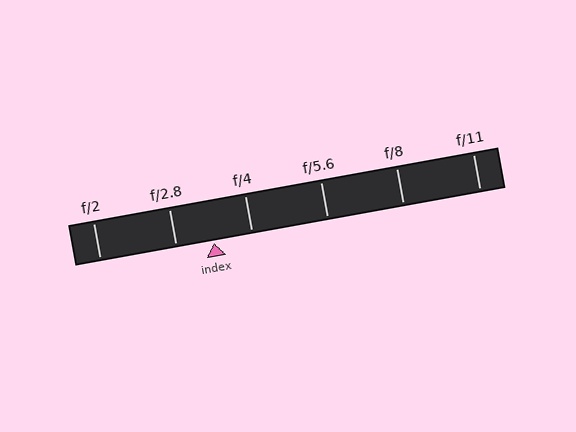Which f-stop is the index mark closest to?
The index mark is closest to f/2.8.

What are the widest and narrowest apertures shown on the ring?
The widest aperture shown is f/2 and the narrowest is f/11.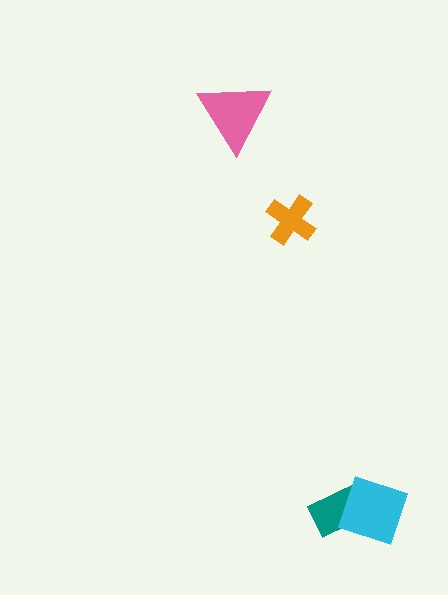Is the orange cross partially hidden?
No, no other shape covers it.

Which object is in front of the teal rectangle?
The cyan square is in front of the teal rectangle.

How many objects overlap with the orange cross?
0 objects overlap with the orange cross.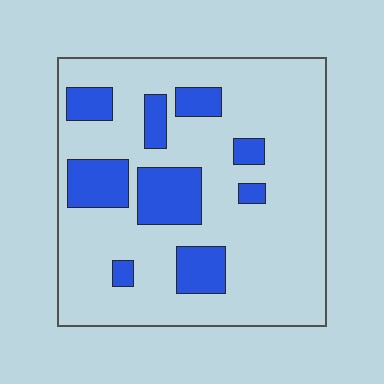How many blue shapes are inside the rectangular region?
9.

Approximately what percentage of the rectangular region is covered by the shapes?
Approximately 20%.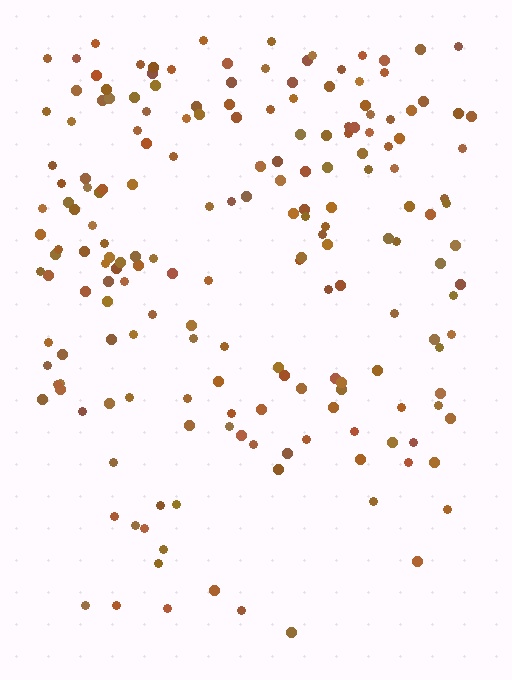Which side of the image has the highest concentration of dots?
The top.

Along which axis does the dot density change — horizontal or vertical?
Vertical.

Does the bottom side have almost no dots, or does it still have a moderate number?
Still a moderate number, just noticeably fewer than the top.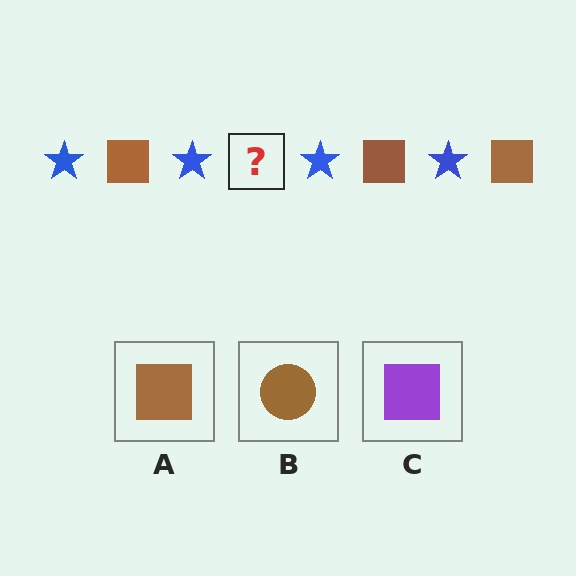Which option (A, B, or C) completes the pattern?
A.